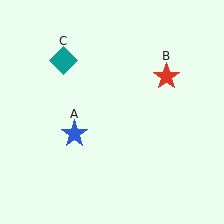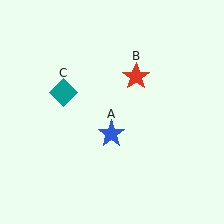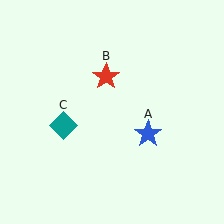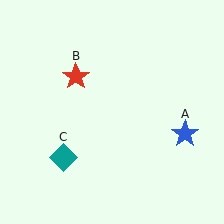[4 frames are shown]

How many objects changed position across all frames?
3 objects changed position: blue star (object A), red star (object B), teal diamond (object C).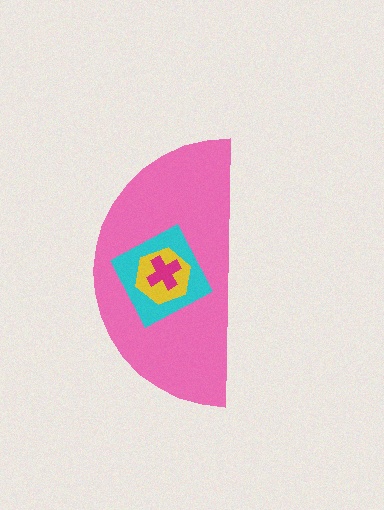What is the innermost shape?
The magenta cross.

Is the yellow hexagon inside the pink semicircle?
Yes.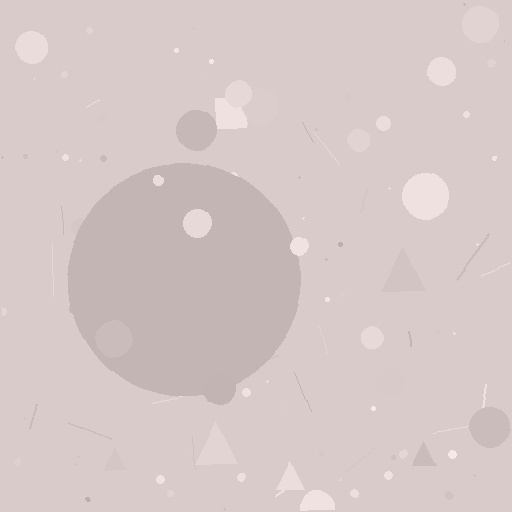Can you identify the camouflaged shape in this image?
The camouflaged shape is a circle.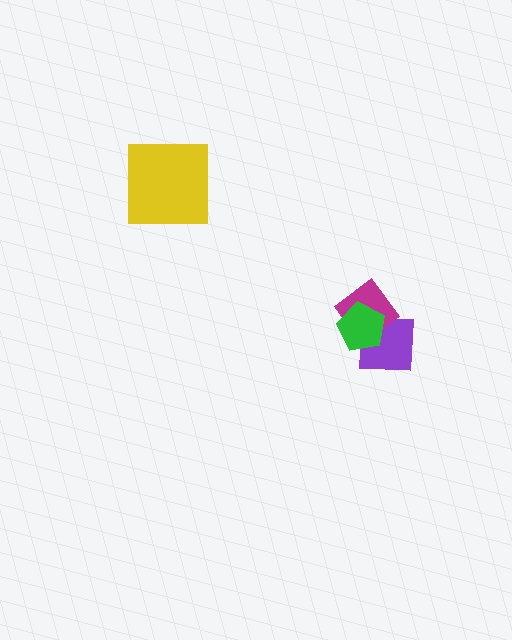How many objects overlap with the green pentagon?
2 objects overlap with the green pentagon.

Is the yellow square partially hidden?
No, no other shape covers it.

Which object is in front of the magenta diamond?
The green pentagon is in front of the magenta diamond.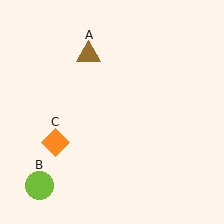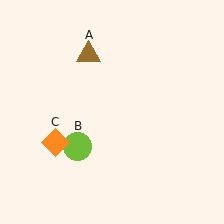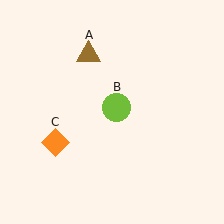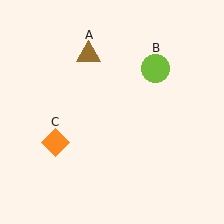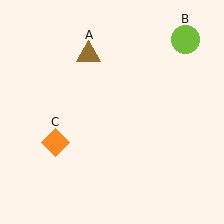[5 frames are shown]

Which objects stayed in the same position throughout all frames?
Brown triangle (object A) and orange diamond (object C) remained stationary.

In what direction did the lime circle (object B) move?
The lime circle (object B) moved up and to the right.